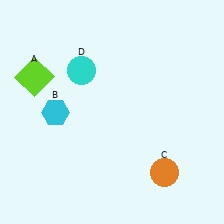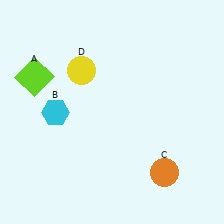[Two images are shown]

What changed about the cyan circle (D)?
In Image 1, D is cyan. In Image 2, it changed to yellow.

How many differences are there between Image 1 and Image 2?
There is 1 difference between the two images.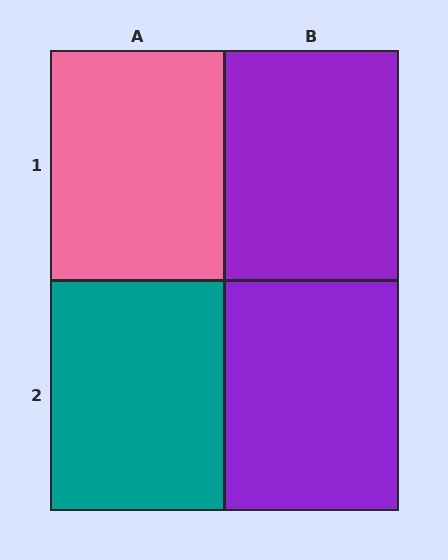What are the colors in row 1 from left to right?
Pink, purple.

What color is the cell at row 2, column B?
Purple.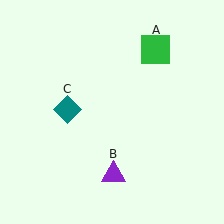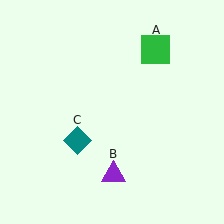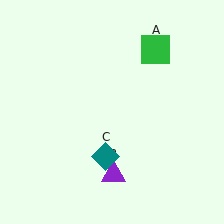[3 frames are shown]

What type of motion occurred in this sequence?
The teal diamond (object C) rotated counterclockwise around the center of the scene.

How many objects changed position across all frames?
1 object changed position: teal diamond (object C).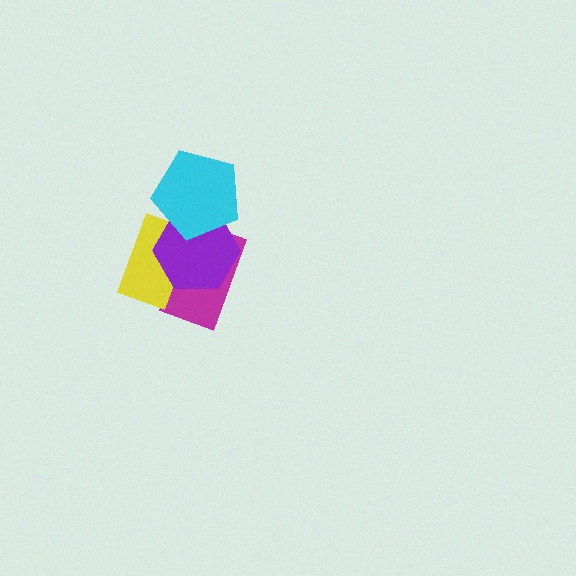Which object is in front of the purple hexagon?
The cyan pentagon is in front of the purple hexagon.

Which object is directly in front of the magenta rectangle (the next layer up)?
The yellow rectangle is directly in front of the magenta rectangle.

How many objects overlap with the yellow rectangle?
3 objects overlap with the yellow rectangle.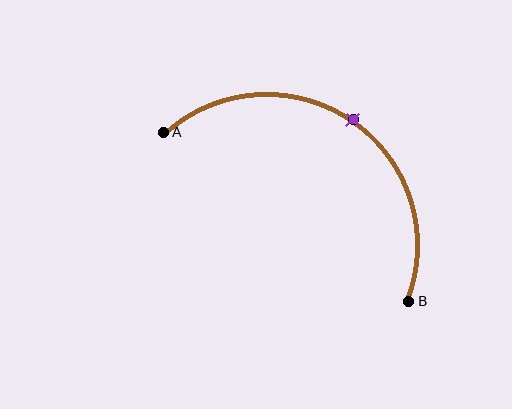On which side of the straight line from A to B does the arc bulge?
The arc bulges above and to the right of the straight line connecting A and B.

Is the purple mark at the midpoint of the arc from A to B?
Yes. The purple mark lies on the arc at equal arc-length from both A and B — it is the arc midpoint.